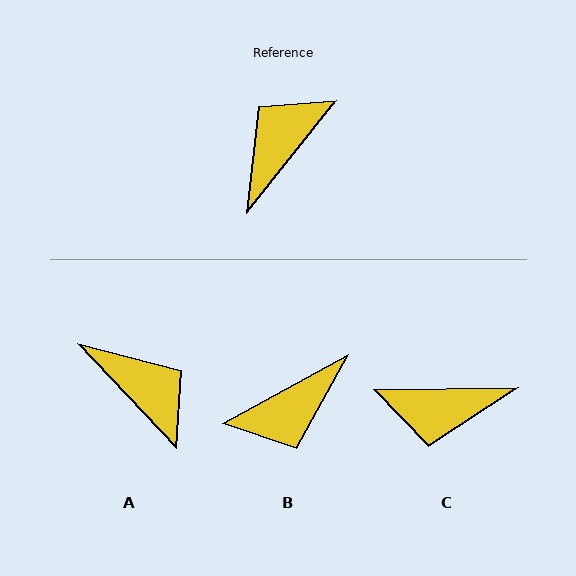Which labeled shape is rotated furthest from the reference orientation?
B, about 157 degrees away.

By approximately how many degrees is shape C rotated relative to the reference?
Approximately 130 degrees counter-clockwise.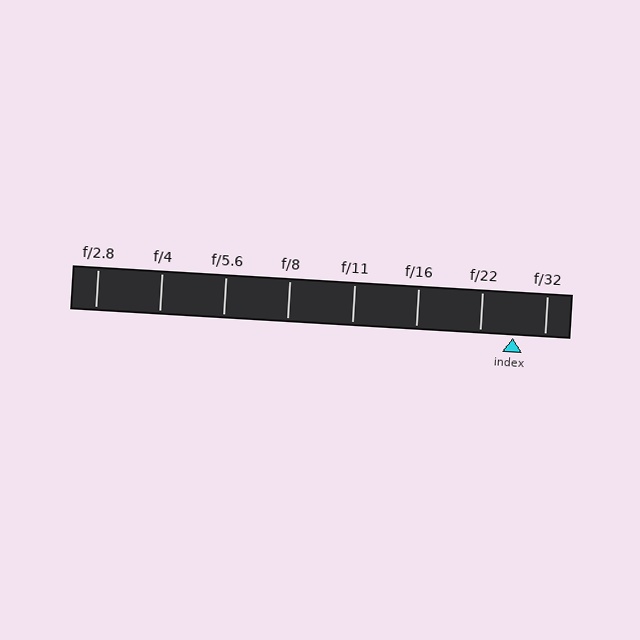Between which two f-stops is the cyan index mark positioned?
The index mark is between f/22 and f/32.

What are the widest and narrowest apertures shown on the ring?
The widest aperture shown is f/2.8 and the narrowest is f/32.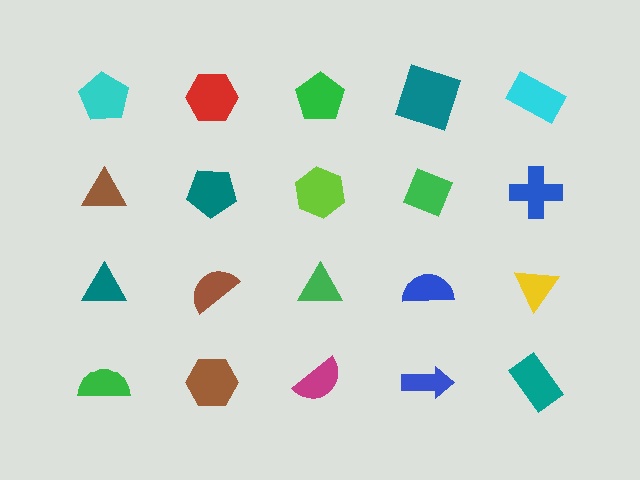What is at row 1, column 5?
A cyan rectangle.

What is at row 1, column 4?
A teal square.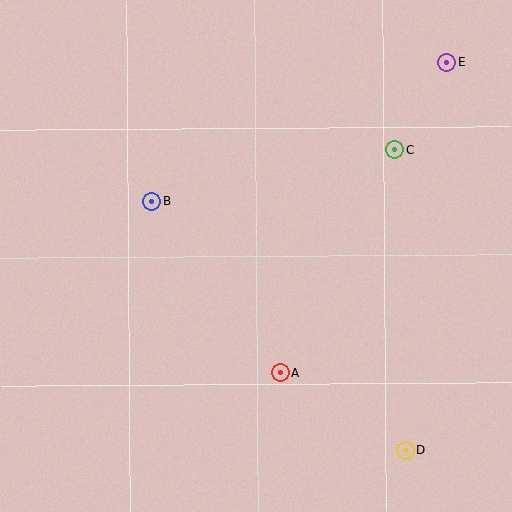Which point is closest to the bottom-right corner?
Point D is closest to the bottom-right corner.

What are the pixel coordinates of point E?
Point E is at (446, 62).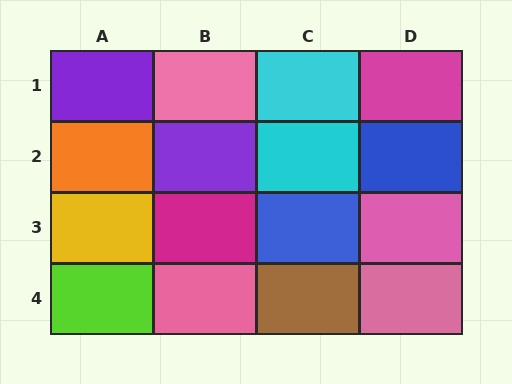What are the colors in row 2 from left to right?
Orange, purple, cyan, blue.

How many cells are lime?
1 cell is lime.